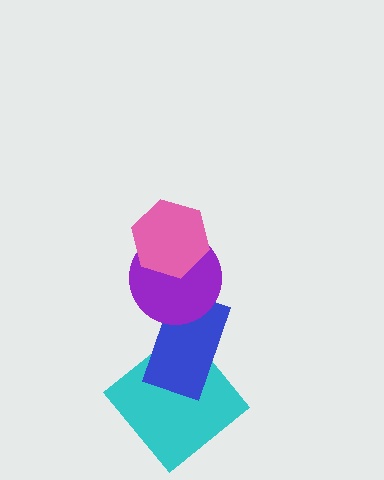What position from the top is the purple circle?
The purple circle is 2nd from the top.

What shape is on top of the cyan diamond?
The blue rectangle is on top of the cyan diamond.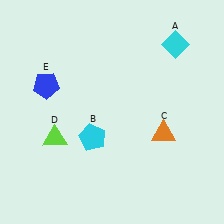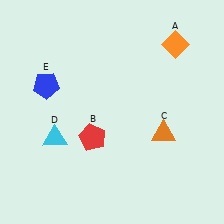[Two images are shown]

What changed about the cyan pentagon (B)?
In Image 1, B is cyan. In Image 2, it changed to red.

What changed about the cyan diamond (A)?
In Image 1, A is cyan. In Image 2, it changed to orange.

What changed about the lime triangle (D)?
In Image 1, D is lime. In Image 2, it changed to cyan.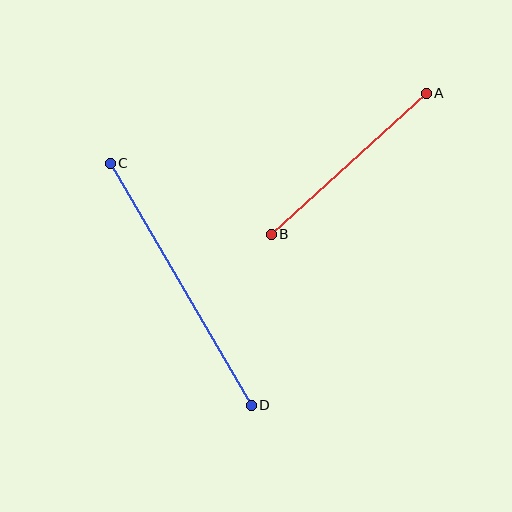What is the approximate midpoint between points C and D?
The midpoint is at approximately (181, 284) pixels.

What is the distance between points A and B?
The distance is approximately 210 pixels.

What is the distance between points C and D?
The distance is approximately 280 pixels.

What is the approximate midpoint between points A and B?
The midpoint is at approximately (349, 164) pixels.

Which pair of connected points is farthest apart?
Points C and D are farthest apart.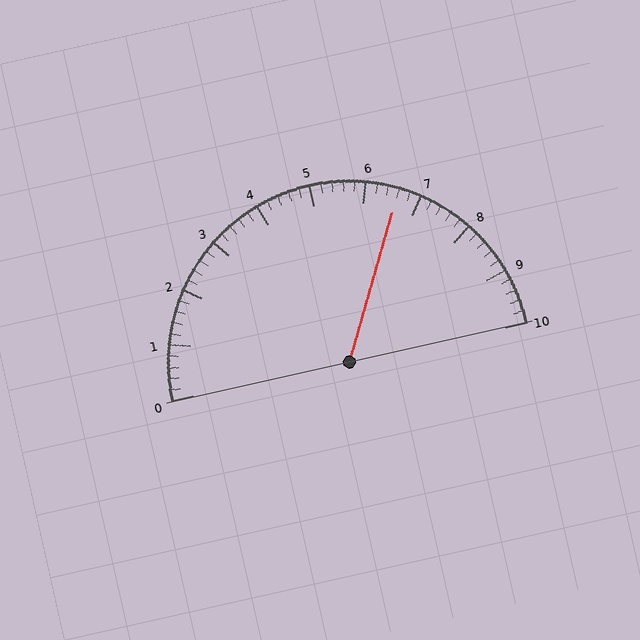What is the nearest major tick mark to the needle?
The nearest major tick mark is 7.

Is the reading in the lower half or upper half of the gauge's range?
The reading is in the upper half of the range (0 to 10).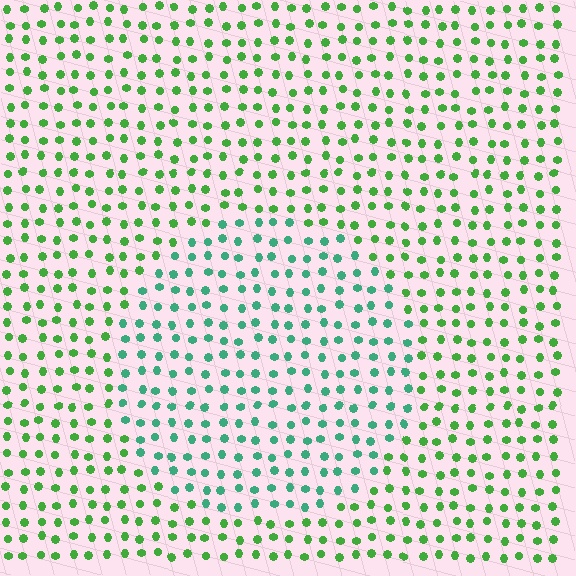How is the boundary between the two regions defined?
The boundary is defined purely by a slight shift in hue (about 38 degrees). Spacing, size, and orientation are identical on both sides.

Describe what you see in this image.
The image is filled with small green elements in a uniform arrangement. A circle-shaped region is visible where the elements are tinted to a slightly different hue, forming a subtle color boundary.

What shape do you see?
I see a circle.